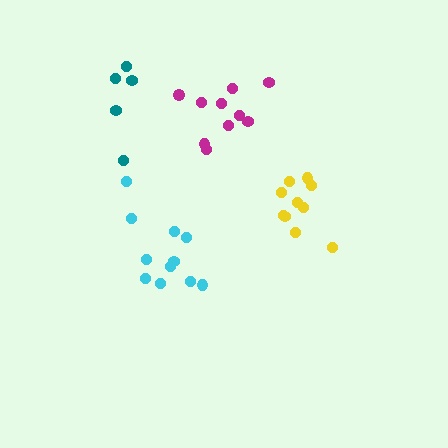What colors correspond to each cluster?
The clusters are colored: yellow, cyan, magenta, teal.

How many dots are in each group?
Group 1: 10 dots, Group 2: 11 dots, Group 3: 10 dots, Group 4: 5 dots (36 total).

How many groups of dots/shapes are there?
There are 4 groups.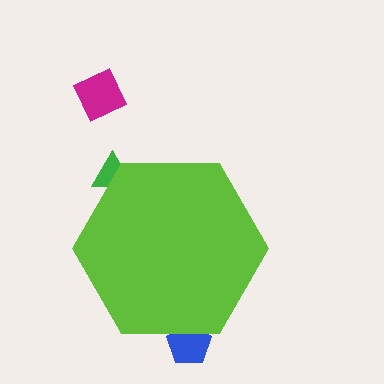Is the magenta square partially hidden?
No, the magenta square is fully visible.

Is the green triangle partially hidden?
Yes, the green triangle is partially hidden behind the lime hexagon.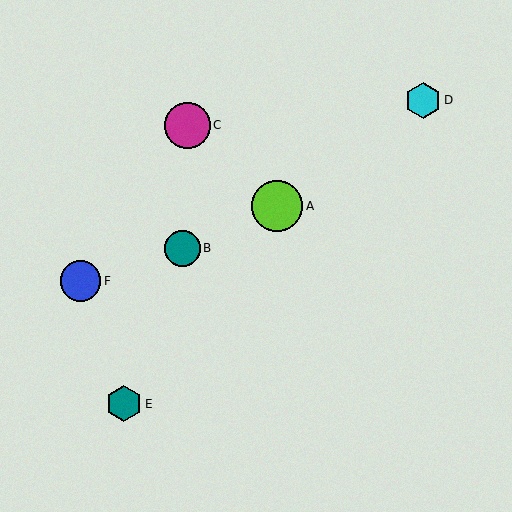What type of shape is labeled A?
Shape A is a lime circle.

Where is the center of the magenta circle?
The center of the magenta circle is at (187, 125).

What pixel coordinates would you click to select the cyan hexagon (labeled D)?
Click at (423, 100) to select the cyan hexagon D.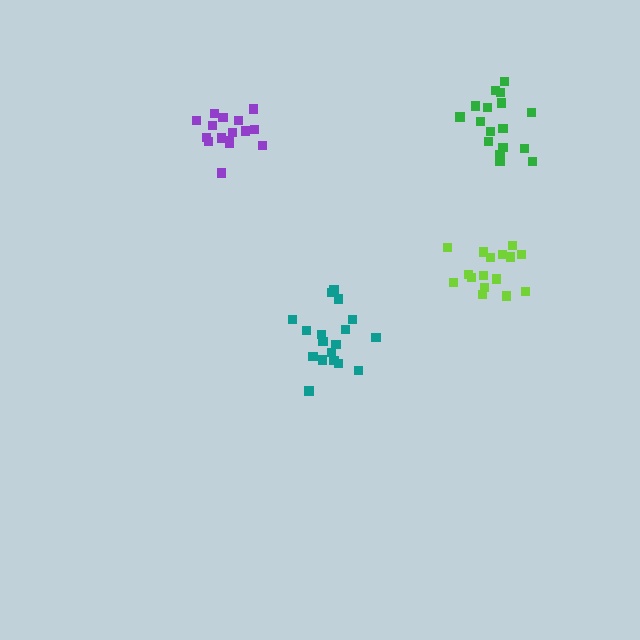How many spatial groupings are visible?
There are 4 spatial groupings.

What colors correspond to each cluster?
The clusters are colored: lime, teal, purple, green.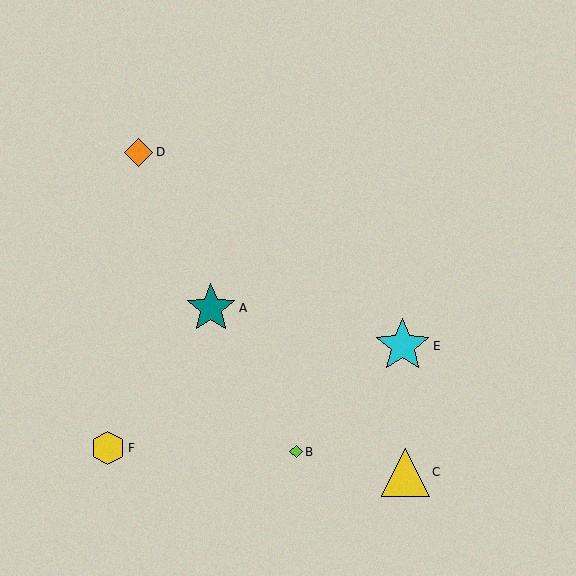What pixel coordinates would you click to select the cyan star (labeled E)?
Click at (403, 346) to select the cyan star E.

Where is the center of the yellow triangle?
The center of the yellow triangle is at (406, 472).